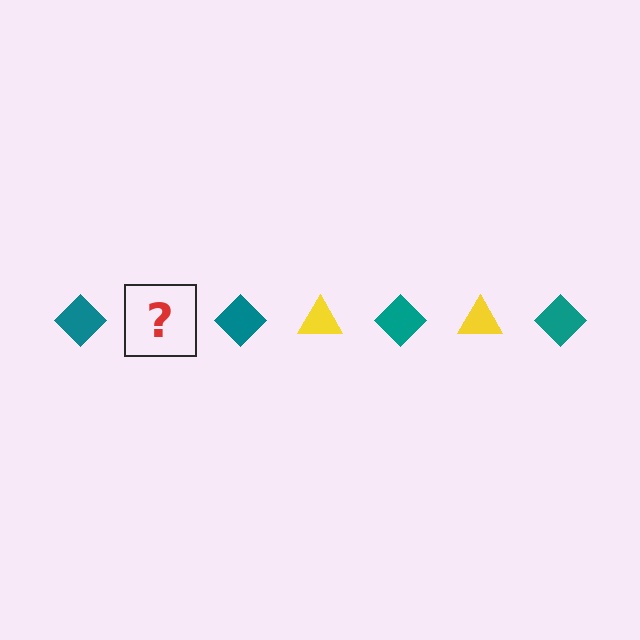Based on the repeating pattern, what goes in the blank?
The blank should be a yellow triangle.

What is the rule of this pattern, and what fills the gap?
The rule is that the pattern alternates between teal diamond and yellow triangle. The gap should be filled with a yellow triangle.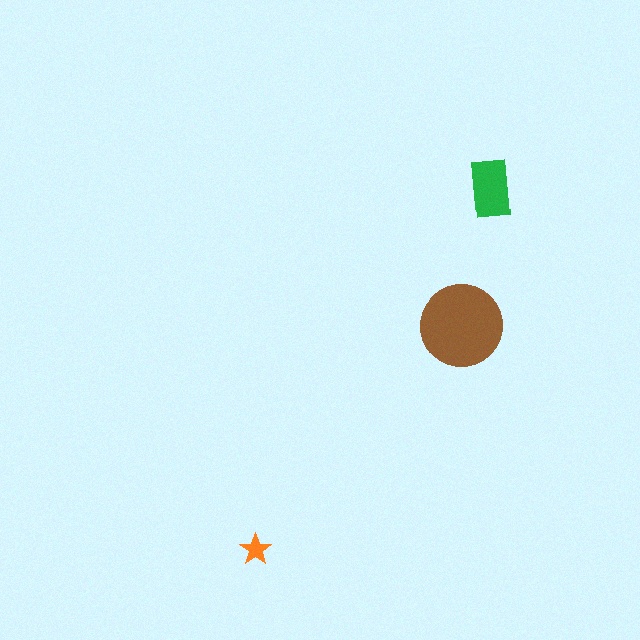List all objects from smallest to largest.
The orange star, the green rectangle, the brown circle.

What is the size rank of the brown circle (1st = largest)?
1st.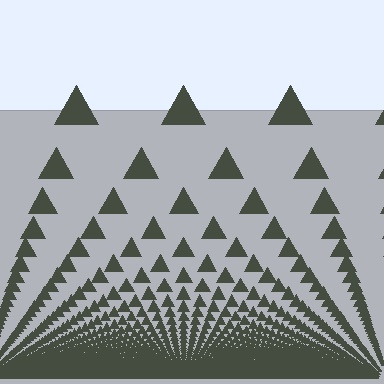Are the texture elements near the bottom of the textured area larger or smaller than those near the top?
Smaller. The gradient is inverted — elements near the bottom are smaller and denser.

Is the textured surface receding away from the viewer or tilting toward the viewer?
The surface appears to tilt toward the viewer. Texture elements get larger and sparser toward the top.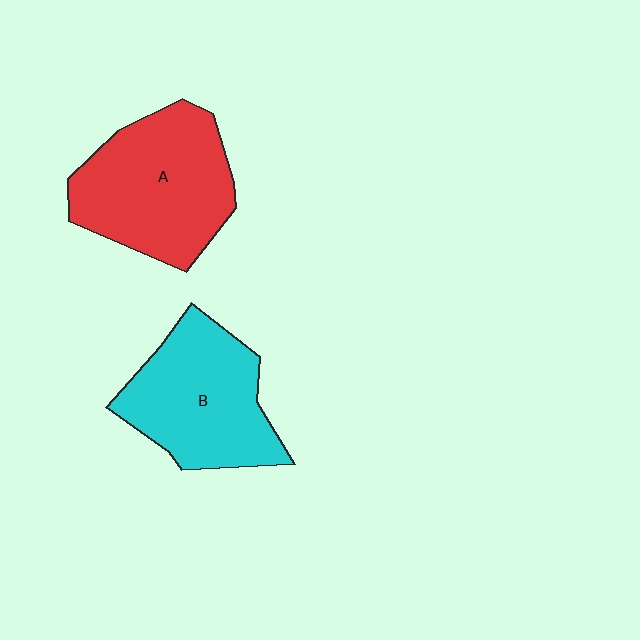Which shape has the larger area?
Shape A (red).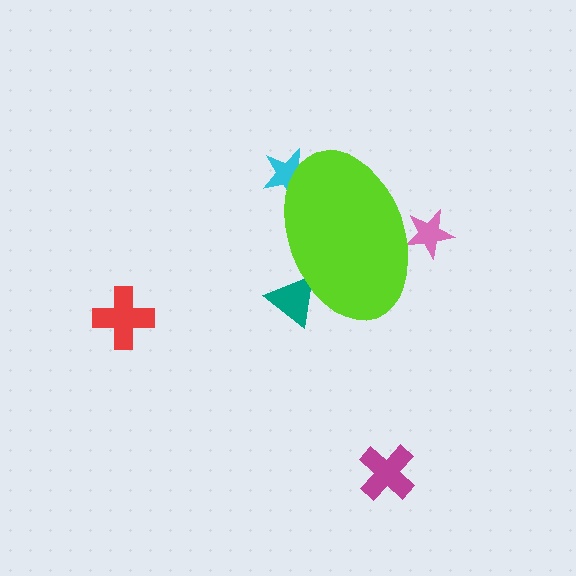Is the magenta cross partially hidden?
No, the magenta cross is fully visible.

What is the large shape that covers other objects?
A lime ellipse.